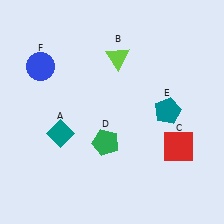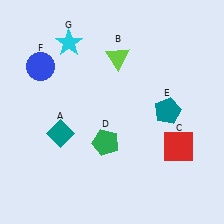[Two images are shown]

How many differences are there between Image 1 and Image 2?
There is 1 difference between the two images.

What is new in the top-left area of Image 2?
A cyan star (G) was added in the top-left area of Image 2.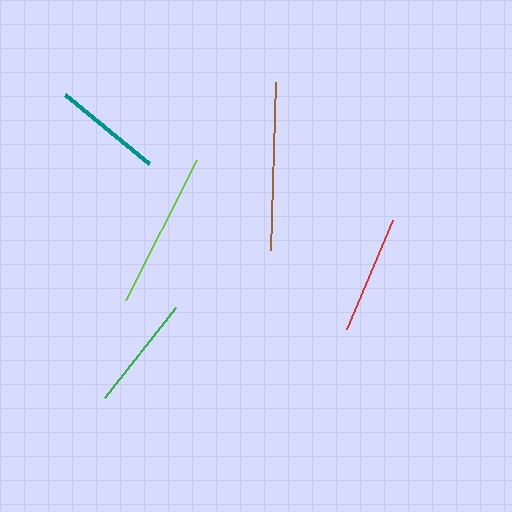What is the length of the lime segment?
The lime segment is approximately 157 pixels long.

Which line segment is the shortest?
The teal line is the shortest at approximately 108 pixels.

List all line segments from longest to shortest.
From longest to shortest: brown, lime, red, green, teal.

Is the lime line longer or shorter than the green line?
The lime line is longer than the green line.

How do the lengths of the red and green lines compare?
The red and green lines are approximately the same length.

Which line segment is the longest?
The brown line is the longest at approximately 168 pixels.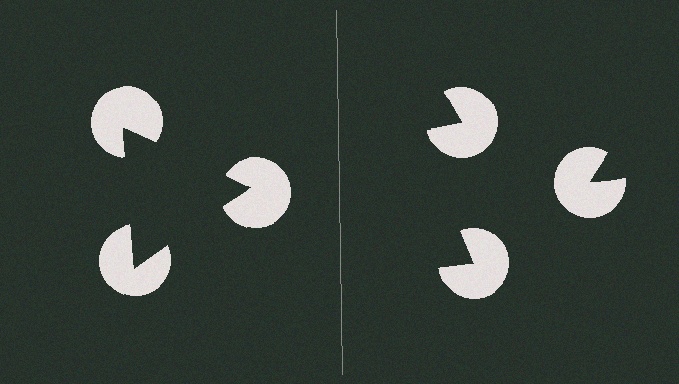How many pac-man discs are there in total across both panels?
6 — 3 on each side.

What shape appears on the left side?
An illusory triangle.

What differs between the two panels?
The pac-man discs are positioned identically on both sides; only the wedge orientations differ. On the left they align to a triangle; on the right they are misaligned.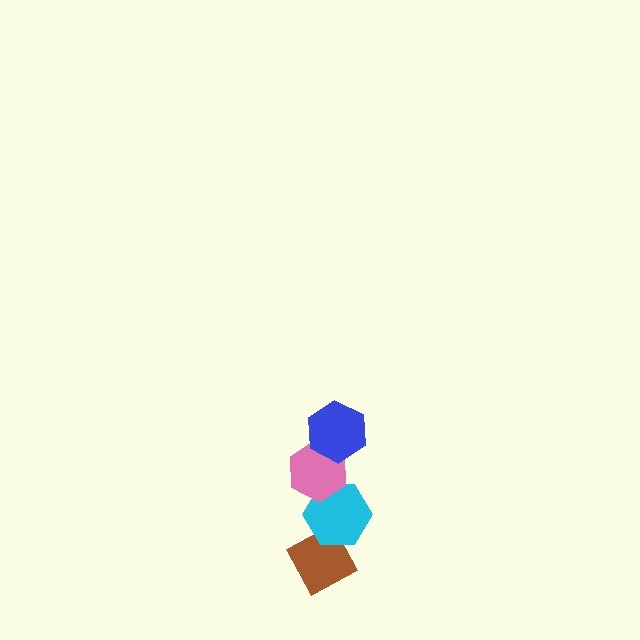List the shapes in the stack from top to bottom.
From top to bottom: the blue hexagon, the pink hexagon, the cyan hexagon, the brown diamond.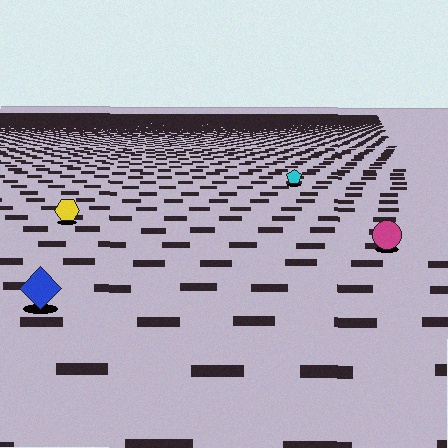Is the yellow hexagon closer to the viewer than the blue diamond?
No. The blue diamond is closer — you can tell from the texture gradient: the ground texture is coarser near it.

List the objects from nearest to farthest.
From nearest to farthest: the blue diamond, the magenta circle, the yellow hexagon, the cyan pentagon.